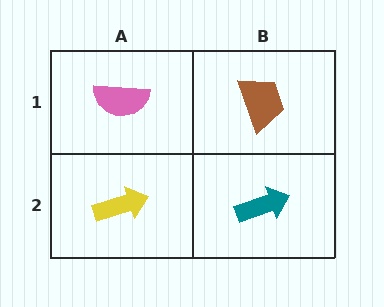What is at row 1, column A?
A pink semicircle.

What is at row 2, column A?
A yellow arrow.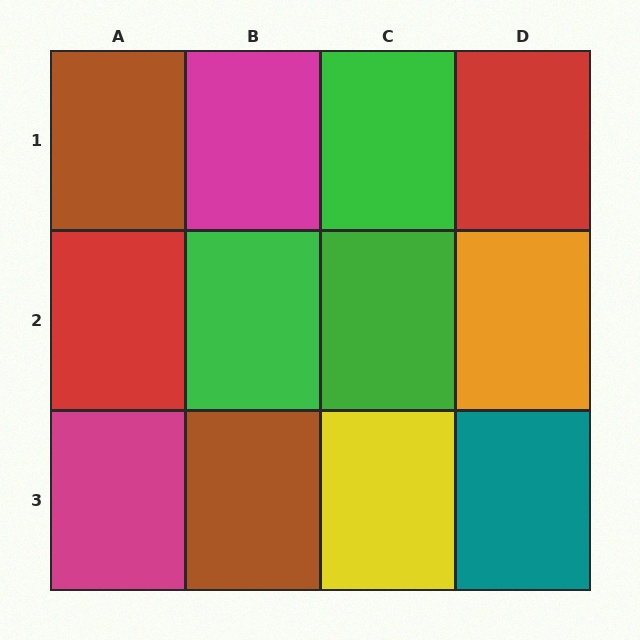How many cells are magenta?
2 cells are magenta.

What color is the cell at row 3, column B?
Brown.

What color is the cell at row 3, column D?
Teal.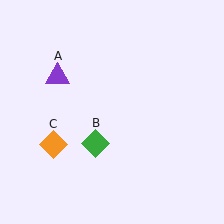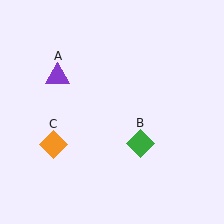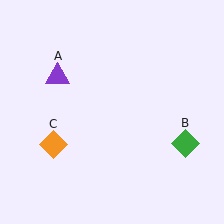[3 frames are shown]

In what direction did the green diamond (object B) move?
The green diamond (object B) moved right.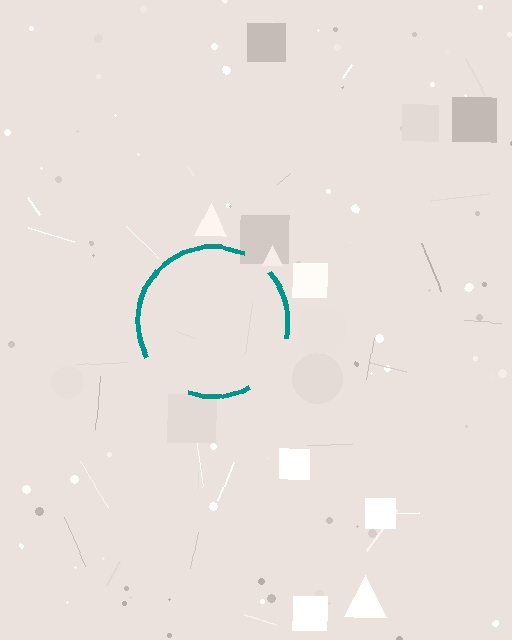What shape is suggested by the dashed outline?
The dashed outline suggests a circle.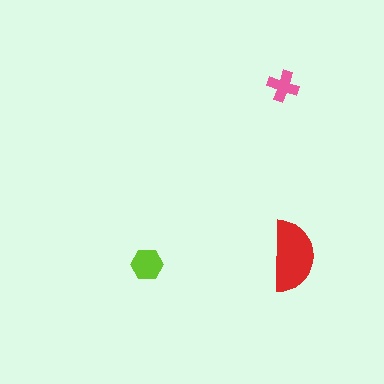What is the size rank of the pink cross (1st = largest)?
3rd.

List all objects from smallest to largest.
The pink cross, the lime hexagon, the red semicircle.